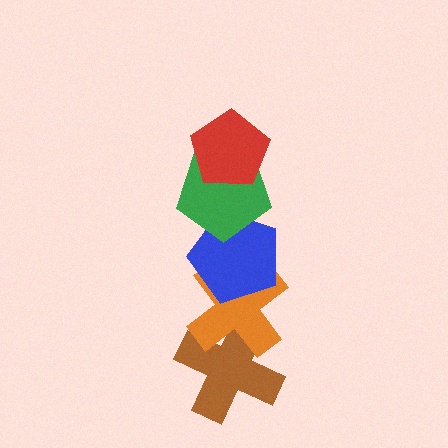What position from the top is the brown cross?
The brown cross is 5th from the top.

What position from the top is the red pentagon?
The red pentagon is 1st from the top.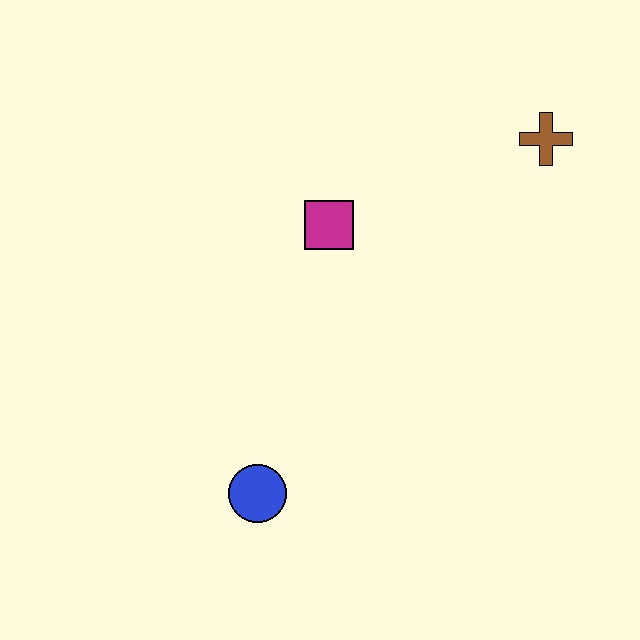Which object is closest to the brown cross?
The magenta square is closest to the brown cross.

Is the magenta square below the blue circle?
No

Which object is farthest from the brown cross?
The blue circle is farthest from the brown cross.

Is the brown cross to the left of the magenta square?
No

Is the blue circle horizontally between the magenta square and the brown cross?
No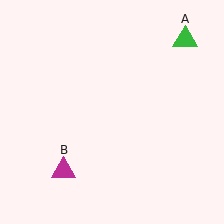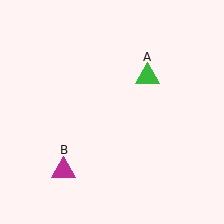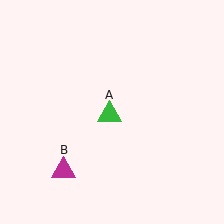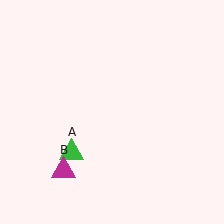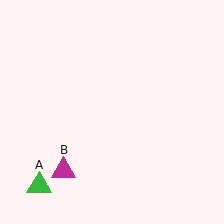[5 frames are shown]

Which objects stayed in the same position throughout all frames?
Magenta triangle (object B) remained stationary.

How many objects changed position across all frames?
1 object changed position: green triangle (object A).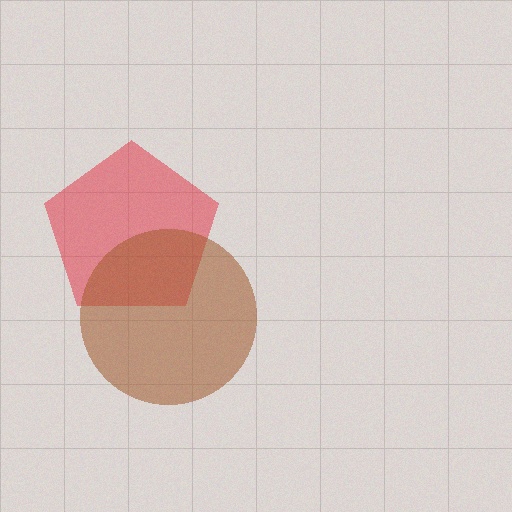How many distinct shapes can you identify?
There are 2 distinct shapes: a red pentagon, a brown circle.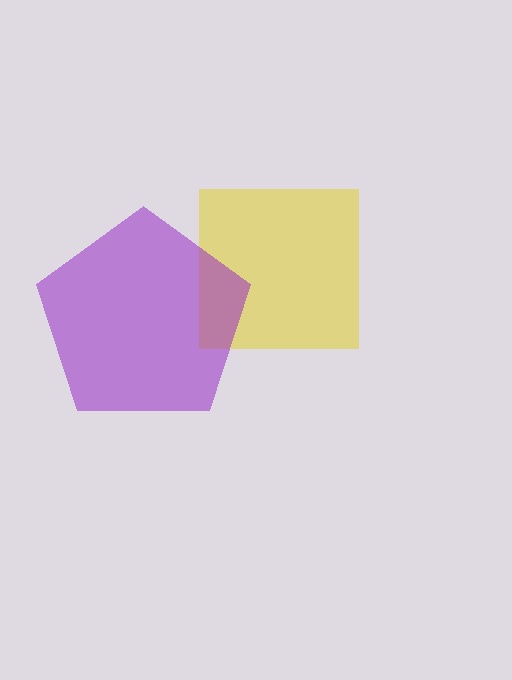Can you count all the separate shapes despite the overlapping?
Yes, there are 2 separate shapes.